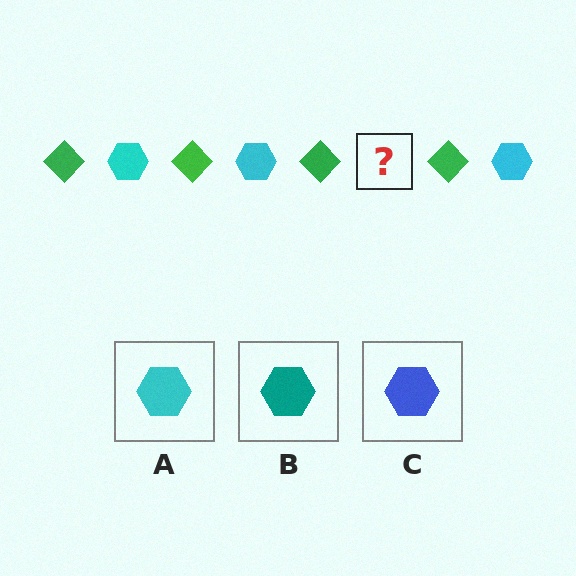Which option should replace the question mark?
Option A.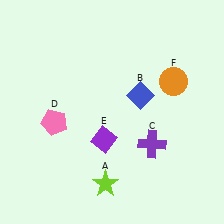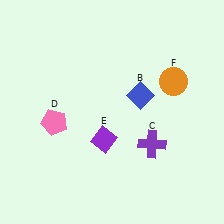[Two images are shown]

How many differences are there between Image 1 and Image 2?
There is 1 difference between the two images.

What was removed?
The lime star (A) was removed in Image 2.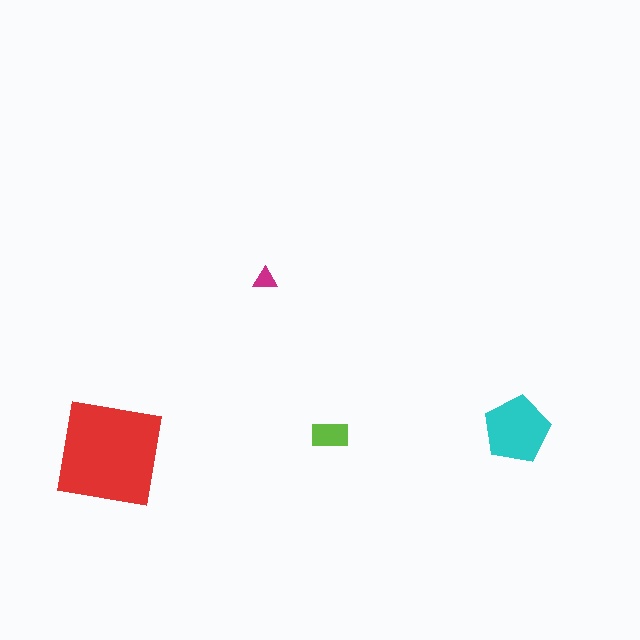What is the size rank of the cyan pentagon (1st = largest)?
2nd.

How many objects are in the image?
There are 4 objects in the image.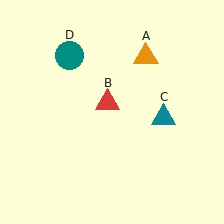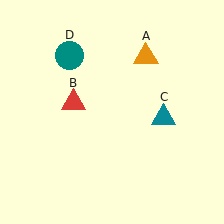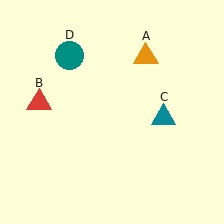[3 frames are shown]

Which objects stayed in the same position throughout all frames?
Orange triangle (object A) and teal triangle (object C) and teal circle (object D) remained stationary.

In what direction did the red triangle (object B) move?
The red triangle (object B) moved left.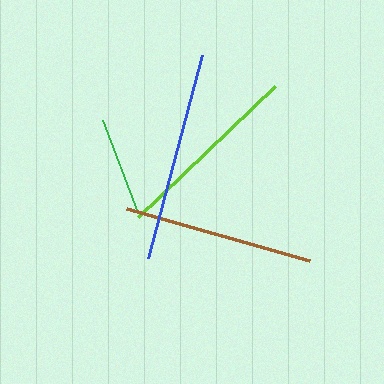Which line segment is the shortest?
The green line is the shortest at approximately 98 pixels.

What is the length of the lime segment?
The lime segment is approximately 190 pixels long.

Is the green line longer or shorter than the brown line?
The brown line is longer than the green line.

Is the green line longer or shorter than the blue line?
The blue line is longer than the green line.